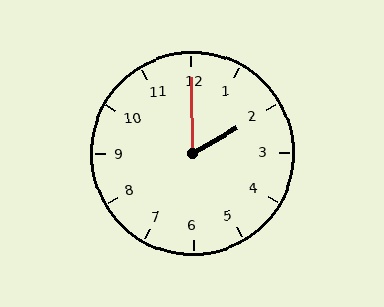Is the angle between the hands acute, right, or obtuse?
It is acute.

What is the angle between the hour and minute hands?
Approximately 60 degrees.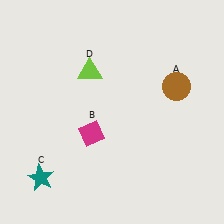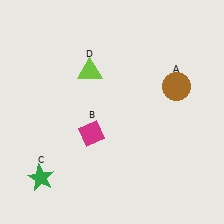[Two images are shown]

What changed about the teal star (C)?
In Image 1, C is teal. In Image 2, it changed to green.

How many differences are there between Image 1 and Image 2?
There is 1 difference between the two images.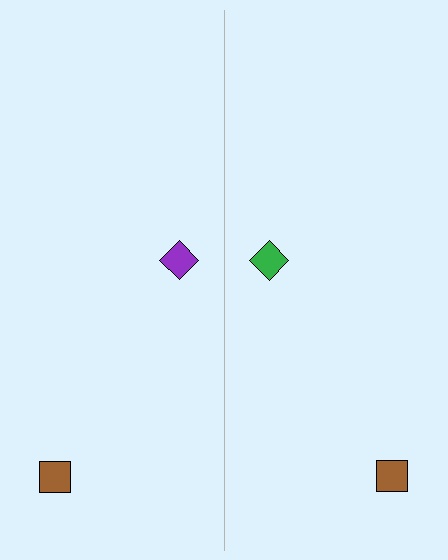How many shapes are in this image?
There are 4 shapes in this image.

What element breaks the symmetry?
The green diamond on the right side breaks the symmetry — its mirror counterpart is purple.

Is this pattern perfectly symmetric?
No, the pattern is not perfectly symmetric. The green diamond on the right side breaks the symmetry — its mirror counterpart is purple.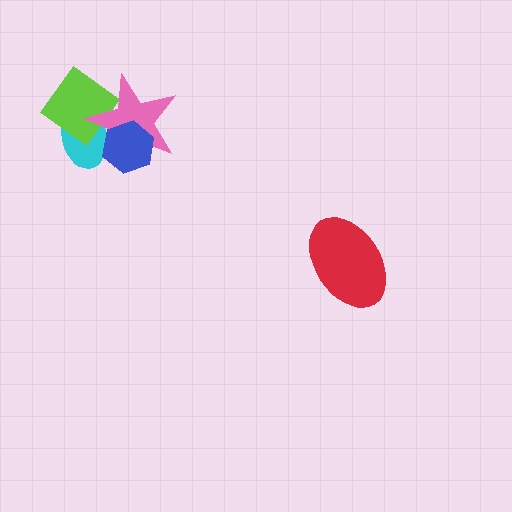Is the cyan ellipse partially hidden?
Yes, it is partially covered by another shape.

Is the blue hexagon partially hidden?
No, no other shape covers it.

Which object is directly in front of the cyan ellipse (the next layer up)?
The lime diamond is directly in front of the cyan ellipse.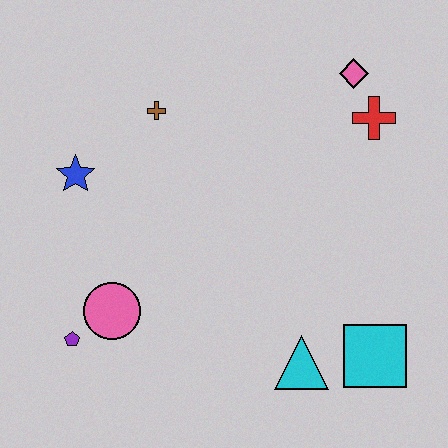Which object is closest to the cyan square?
The cyan triangle is closest to the cyan square.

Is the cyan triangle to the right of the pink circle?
Yes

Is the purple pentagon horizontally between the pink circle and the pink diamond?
No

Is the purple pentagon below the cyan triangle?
No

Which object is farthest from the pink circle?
The pink diamond is farthest from the pink circle.